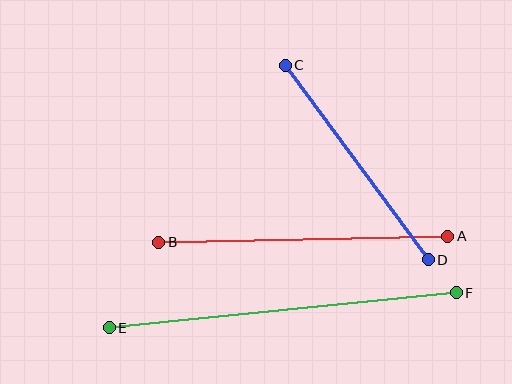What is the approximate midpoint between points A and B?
The midpoint is at approximately (303, 239) pixels.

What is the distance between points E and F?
The distance is approximately 348 pixels.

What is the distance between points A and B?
The distance is approximately 289 pixels.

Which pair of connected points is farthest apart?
Points E and F are farthest apart.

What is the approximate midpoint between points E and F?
The midpoint is at approximately (283, 310) pixels.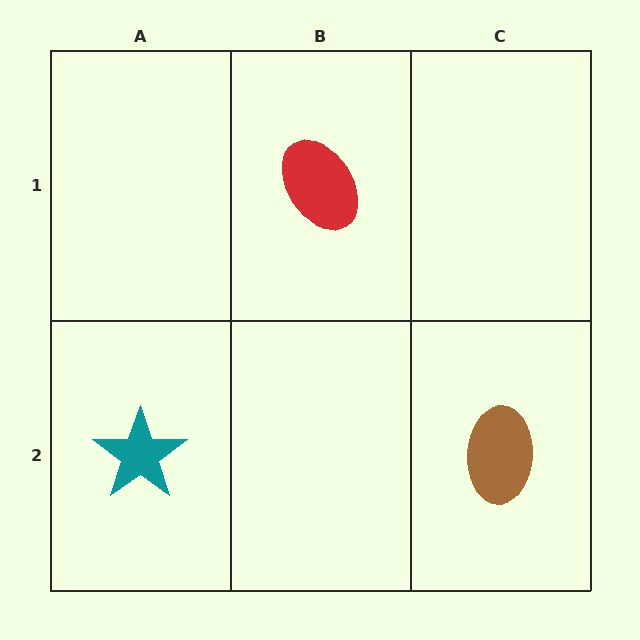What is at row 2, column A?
A teal star.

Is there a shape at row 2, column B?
No, that cell is empty.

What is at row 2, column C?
A brown ellipse.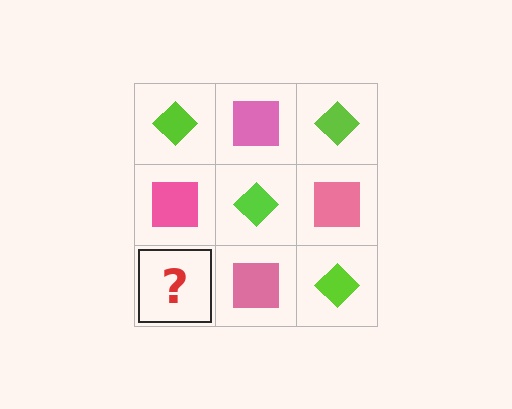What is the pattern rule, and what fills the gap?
The rule is that it alternates lime diamond and pink square in a checkerboard pattern. The gap should be filled with a lime diamond.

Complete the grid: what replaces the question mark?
The question mark should be replaced with a lime diamond.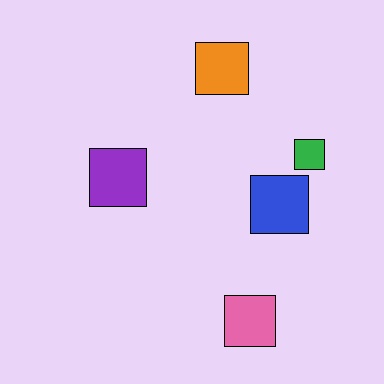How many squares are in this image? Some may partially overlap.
There are 5 squares.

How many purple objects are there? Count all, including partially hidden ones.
There is 1 purple object.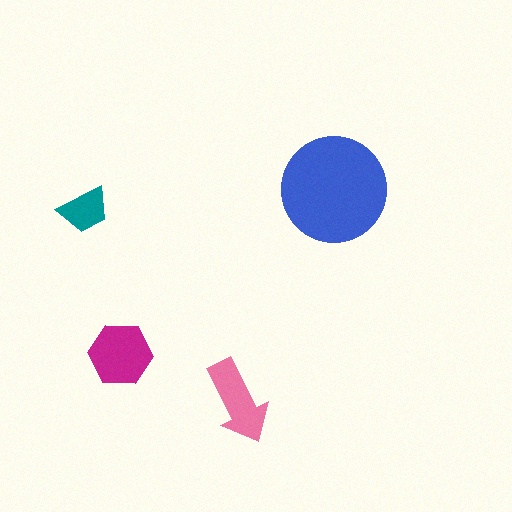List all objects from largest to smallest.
The blue circle, the magenta hexagon, the pink arrow, the teal trapezoid.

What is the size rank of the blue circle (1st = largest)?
1st.